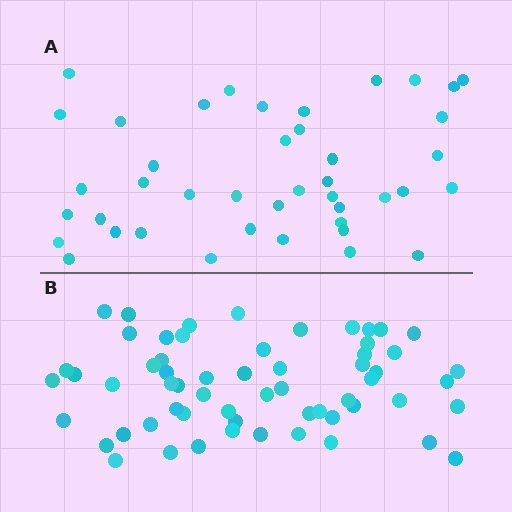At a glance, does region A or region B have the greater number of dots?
Region B (the bottom region) has more dots.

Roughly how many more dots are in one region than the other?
Region B has approximately 20 more dots than region A.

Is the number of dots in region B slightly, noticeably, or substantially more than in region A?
Region B has noticeably more, but not dramatically so. The ratio is roughly 1.4 to 1.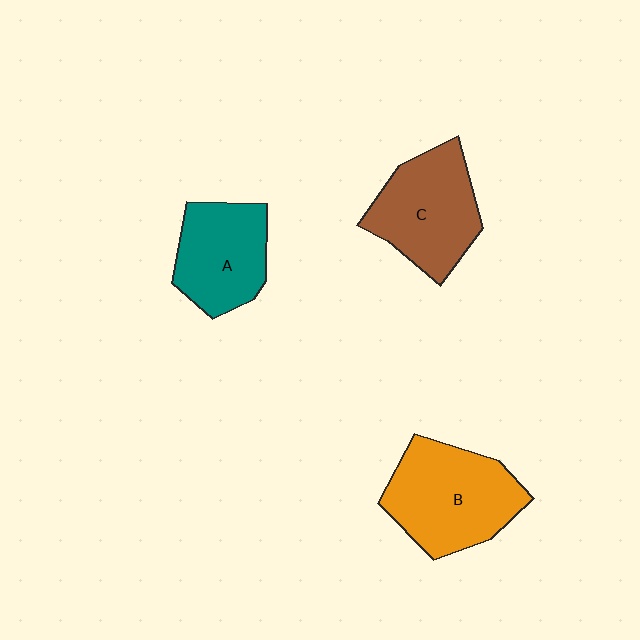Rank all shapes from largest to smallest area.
From largest to smallest: B (orange), C (brown), A (teal).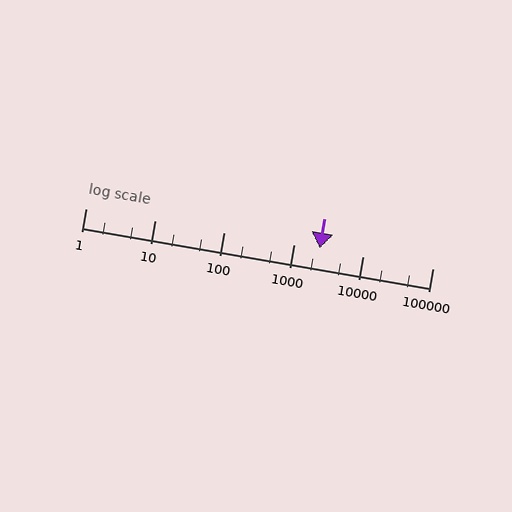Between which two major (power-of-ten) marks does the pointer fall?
The pointer is between 1000 and 10000.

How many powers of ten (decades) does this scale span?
The scale spans 5 decades, from 1 to 100000.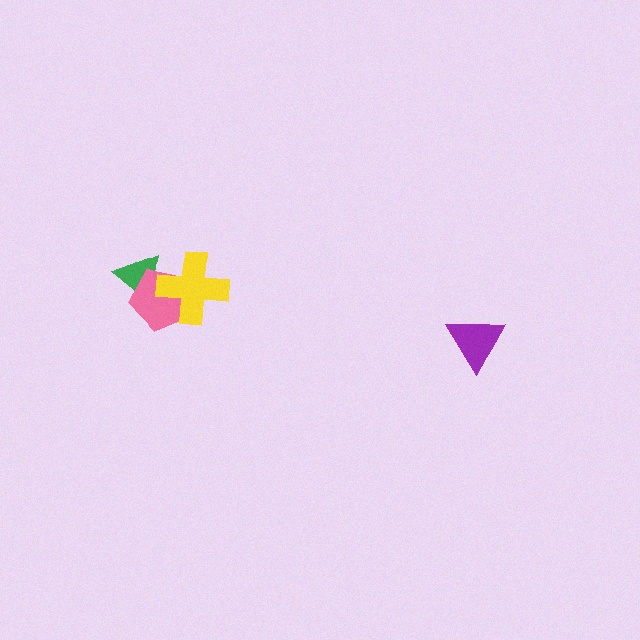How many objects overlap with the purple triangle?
0 objects overlap with the purple triangle.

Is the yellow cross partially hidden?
No, no other shape covers it.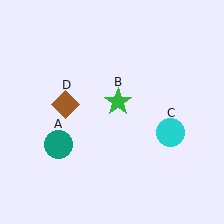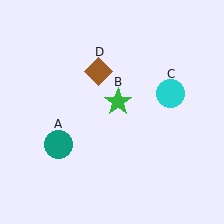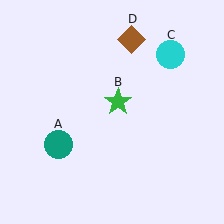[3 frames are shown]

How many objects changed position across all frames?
2 objects changed position: cyan circle (object C), brown diamond (object D).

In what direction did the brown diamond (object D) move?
The brown diamond (object D) moved up and to the right.